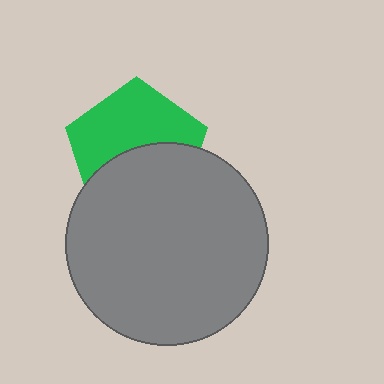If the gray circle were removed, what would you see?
You would see the complete green pentagon.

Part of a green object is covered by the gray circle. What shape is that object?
It is a pentagon.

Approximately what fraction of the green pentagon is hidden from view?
Roughly 47% of the green pentagon is hidden behind the gray circle.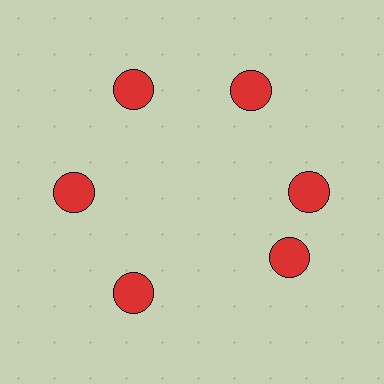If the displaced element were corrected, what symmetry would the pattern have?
It would have 6-fold rotational symmetry — the pattern would map onto itself every 60 degrees.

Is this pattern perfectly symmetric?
No. The 6 red circles are arranged in a ring, but one element near the 5 o'clock position is rotated out of alignment along the ring, breaking the 6-fold rotational symmetry.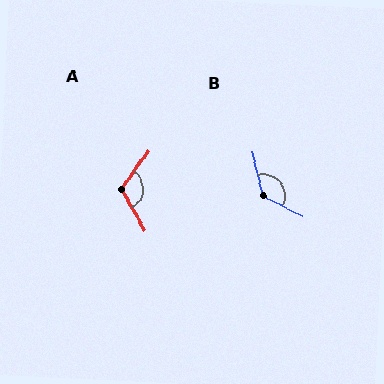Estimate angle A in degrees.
Approximately 115 degrees.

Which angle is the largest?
B, at approximately 130 degrees.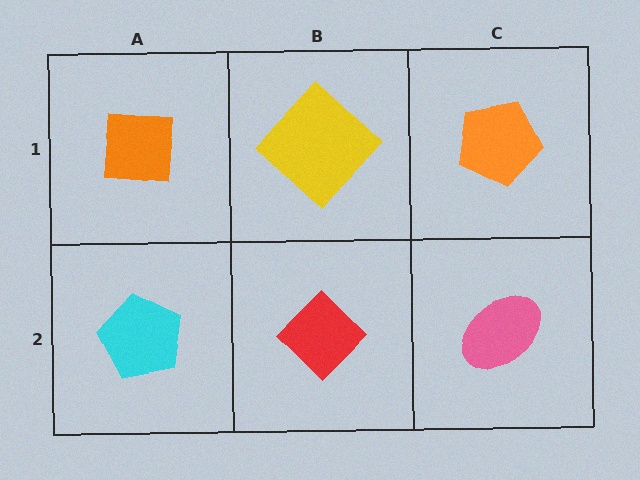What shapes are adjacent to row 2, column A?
An orange square (row 1, column A), a red diamond (row 2, column B).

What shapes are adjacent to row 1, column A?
A cyan pentagon (row 2, column A), a yellow diamond (row 1, column B).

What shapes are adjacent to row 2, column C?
An orange pentagon (row 1, column C), a red diamond (row 2, column B).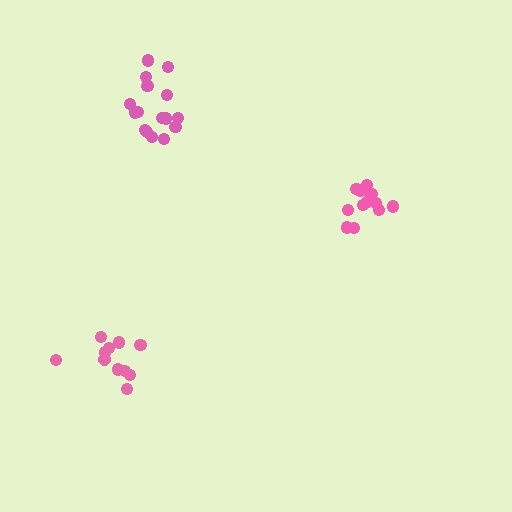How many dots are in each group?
Group 1: 12 dots, Group 2: 11 dots, Group 3: 16 dots (39 total).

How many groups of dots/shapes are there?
There are 3 groups.